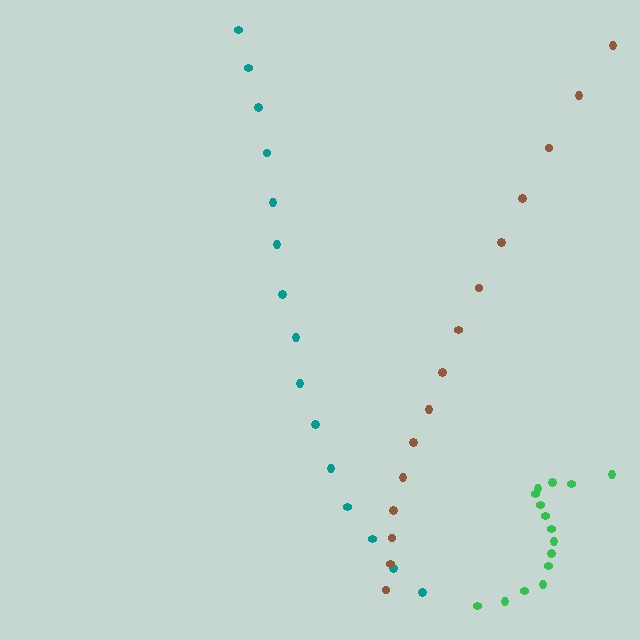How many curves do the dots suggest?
There are 3 distinct paths.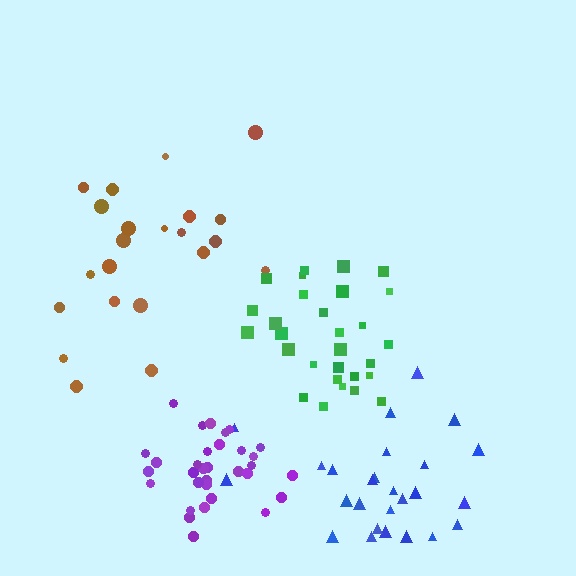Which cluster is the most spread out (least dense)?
Brown.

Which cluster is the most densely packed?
Purple.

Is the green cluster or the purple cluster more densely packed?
Purple.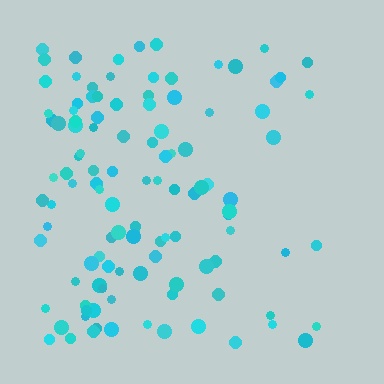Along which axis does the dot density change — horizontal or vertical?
Horizontal.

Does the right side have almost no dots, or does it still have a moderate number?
Still a moderate number, just noticeably fewer than the left.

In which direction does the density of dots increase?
From right to left, with the left side densest.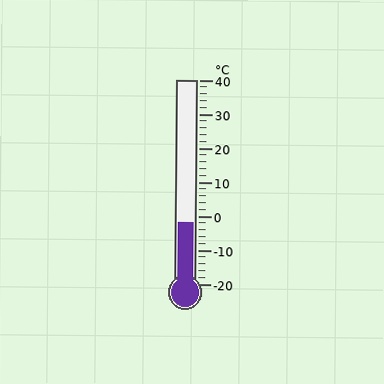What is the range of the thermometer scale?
The thermometer scale ranges from -20°C to 40°C.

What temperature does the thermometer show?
The thermometer shows approximately -2°C.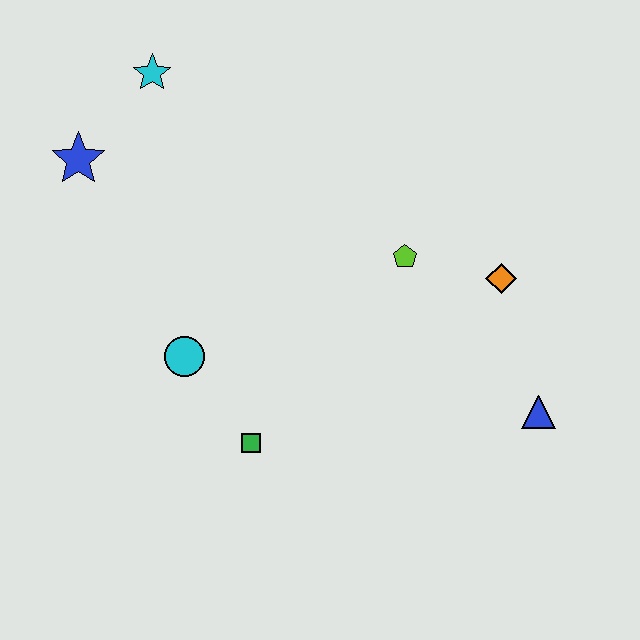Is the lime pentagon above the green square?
Yes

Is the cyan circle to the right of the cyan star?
Yes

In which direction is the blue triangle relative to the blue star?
The blue triangle is to the right of the blue star.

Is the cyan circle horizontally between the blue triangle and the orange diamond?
No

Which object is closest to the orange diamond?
The lime pentagon is closest to the orange diamond.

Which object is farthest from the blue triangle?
The blue star is farthest from the blue triangle.